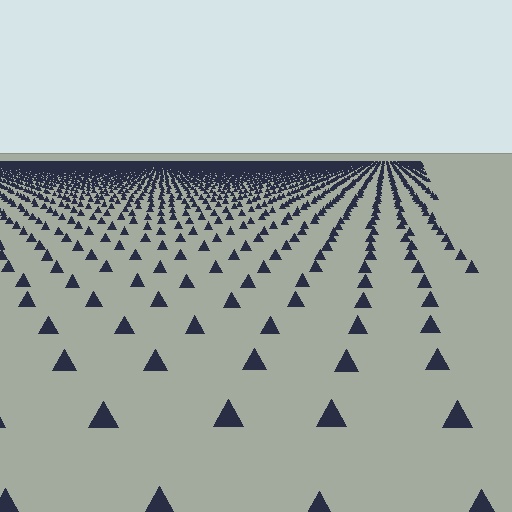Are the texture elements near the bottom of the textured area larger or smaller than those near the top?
Larger. Near the bottom, elements are closer to the viewer and appear at a bigger on-screen size.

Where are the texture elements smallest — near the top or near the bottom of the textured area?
Near the top.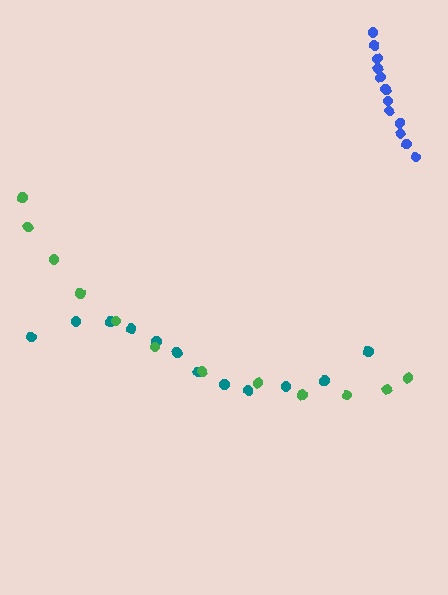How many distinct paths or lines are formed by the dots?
There are 3 distinct paths.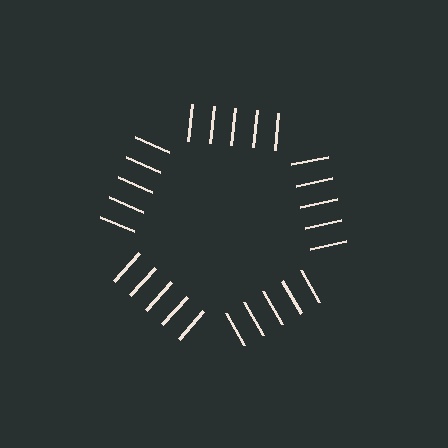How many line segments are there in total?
25 — 5 along each of the 5 edges.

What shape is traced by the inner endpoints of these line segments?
An illusory pentagon — the line segments terminate on its edges but no continuous stroke is drawn.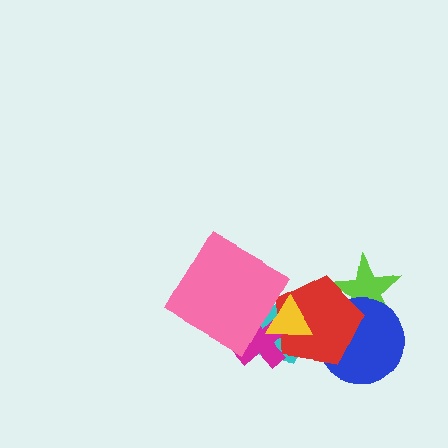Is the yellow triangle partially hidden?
No, no other shape covers it.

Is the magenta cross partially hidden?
Yes, it is partially covered by another shape.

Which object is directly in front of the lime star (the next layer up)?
The blue circle is directly in front of the lime star.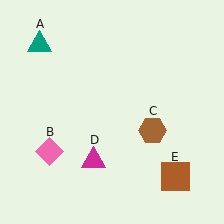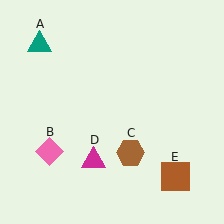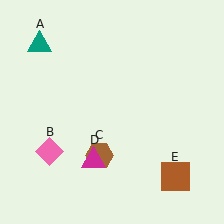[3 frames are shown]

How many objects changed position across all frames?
1 object changed position: brown hexagon (object C).